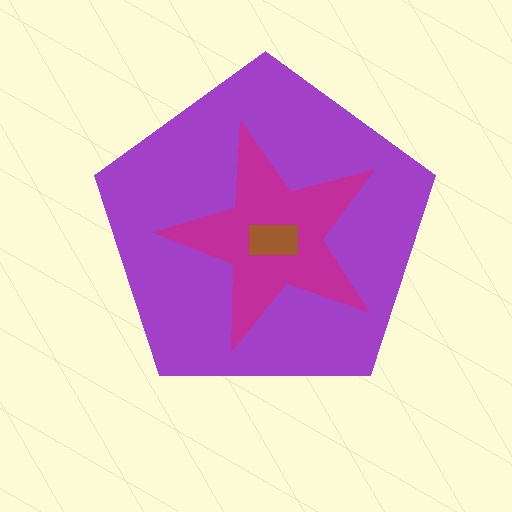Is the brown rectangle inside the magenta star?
Yes.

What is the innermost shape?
The brown rectangle.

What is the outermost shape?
The purple pentagon.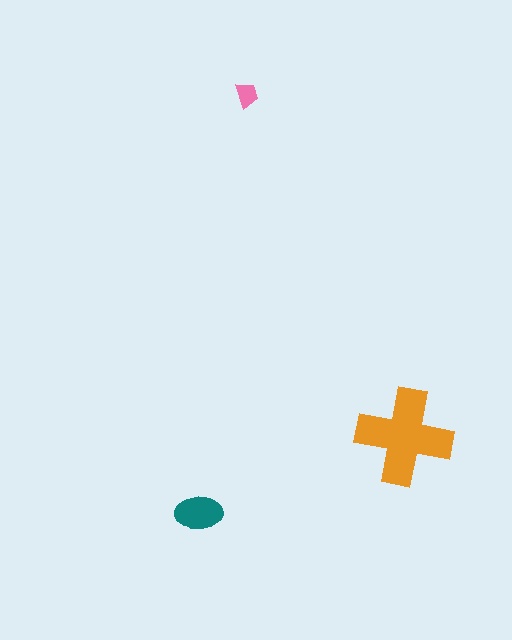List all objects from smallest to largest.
The pink trapezoid, the teal ellipse, the orange cross.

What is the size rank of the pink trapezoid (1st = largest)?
3rd.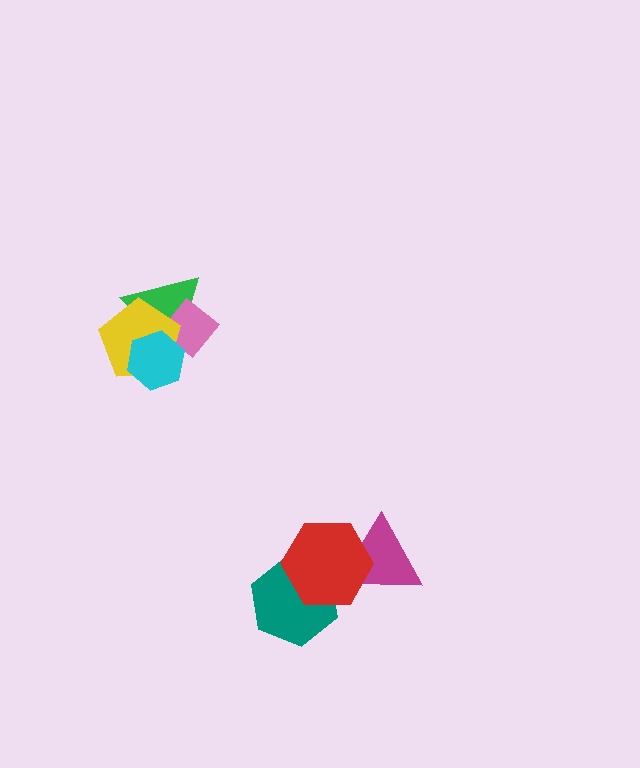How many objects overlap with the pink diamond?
3 objects overlap with the pink diamond.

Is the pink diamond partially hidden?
Yes, it is partially covered by another shape.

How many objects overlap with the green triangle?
3 objects overlap with the green triangle.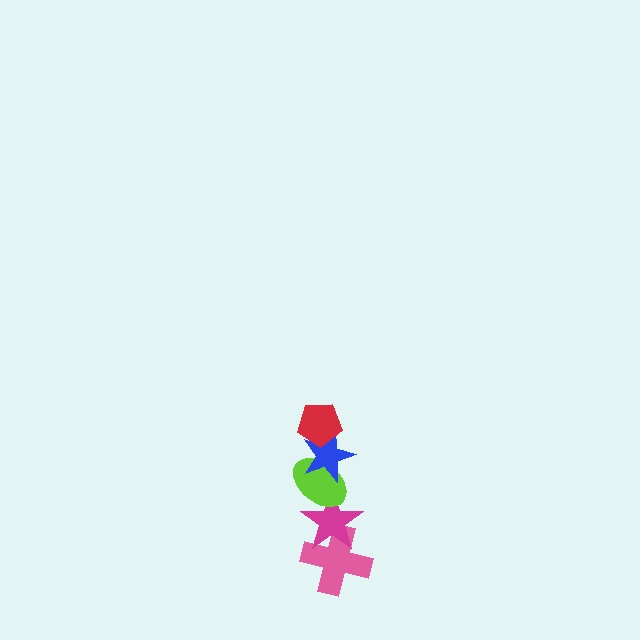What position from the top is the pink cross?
The pink cross is 5th from the top.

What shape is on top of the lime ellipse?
The blue star is on top of the lime ellipse.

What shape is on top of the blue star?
The red pentagon is on top of the blue star.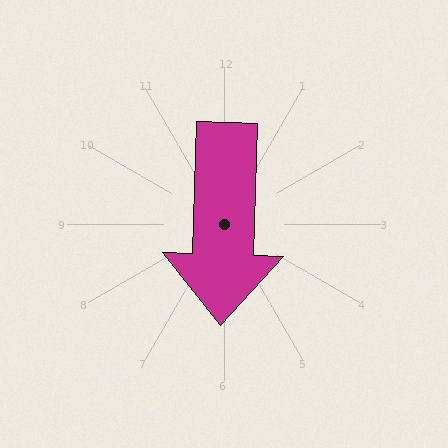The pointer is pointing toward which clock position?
Roughly 6 o'clock.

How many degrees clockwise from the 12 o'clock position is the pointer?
Approximately 182 degrees.